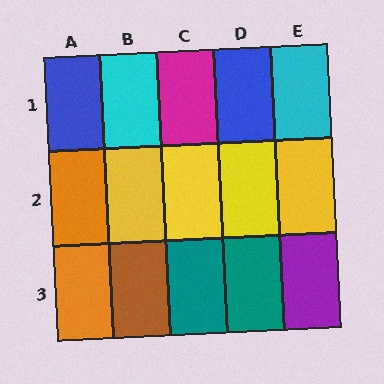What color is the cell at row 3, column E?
Purple.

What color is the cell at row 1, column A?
Blue.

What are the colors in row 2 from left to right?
Orange, yellow, yellow, yellow, yellow.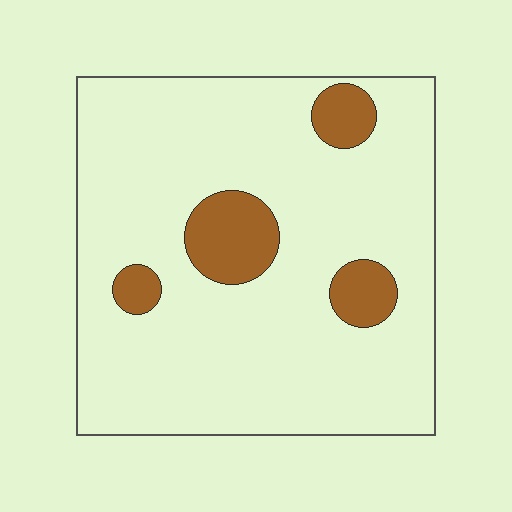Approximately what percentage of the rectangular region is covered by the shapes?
Approximately 15%.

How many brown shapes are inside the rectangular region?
4.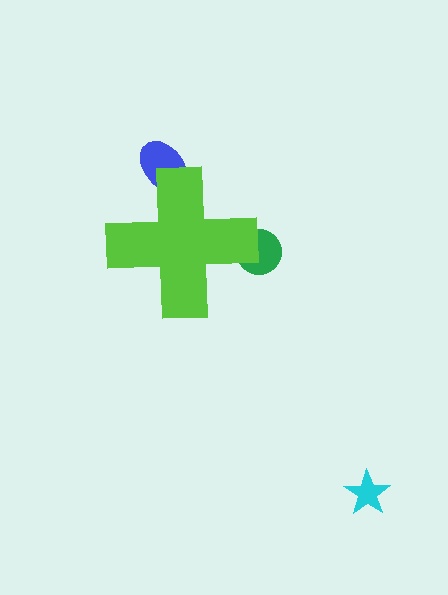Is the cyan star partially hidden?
No, the cyan star is fully visible.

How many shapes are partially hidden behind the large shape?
2 shapes are partially hidden.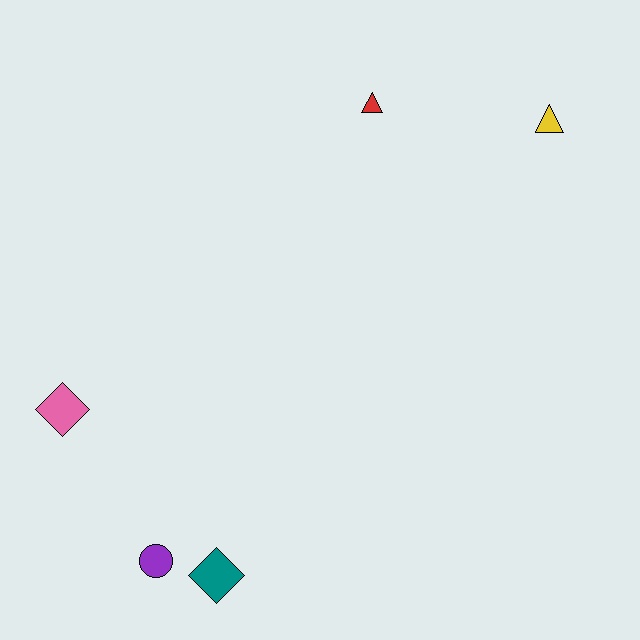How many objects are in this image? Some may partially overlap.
There are 5 objects.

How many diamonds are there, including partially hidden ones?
There are 2 diamonds.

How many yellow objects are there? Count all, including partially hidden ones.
There is 1 yellow object.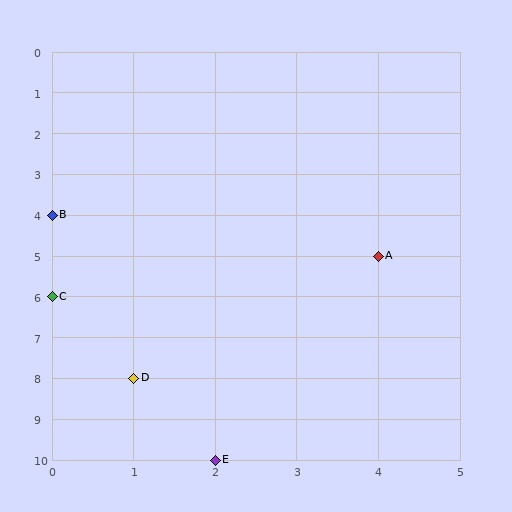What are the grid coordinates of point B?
Point B is at grid coordinates (0, 4).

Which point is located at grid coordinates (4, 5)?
Point A is at (4, 5).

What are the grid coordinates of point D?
Point D is at grid coordinates (1, 8).